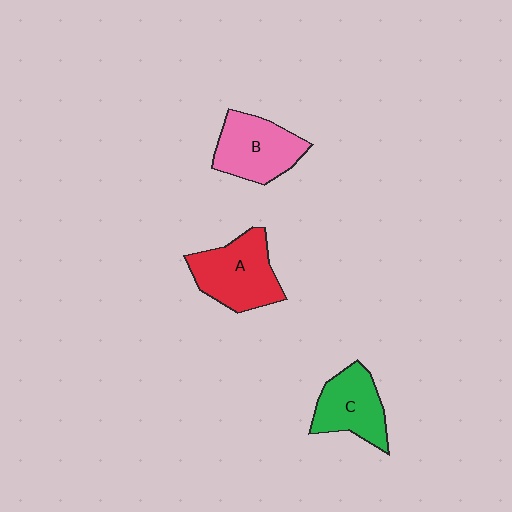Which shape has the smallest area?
Shape C (green).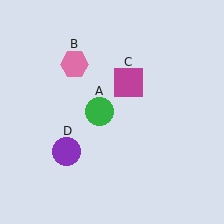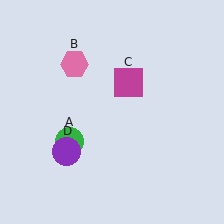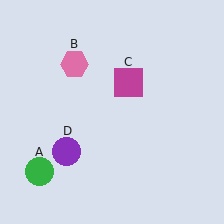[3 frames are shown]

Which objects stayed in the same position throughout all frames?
Pink hexagon (object B) and magenta square (object C) and purple circle (object D) remained stationary.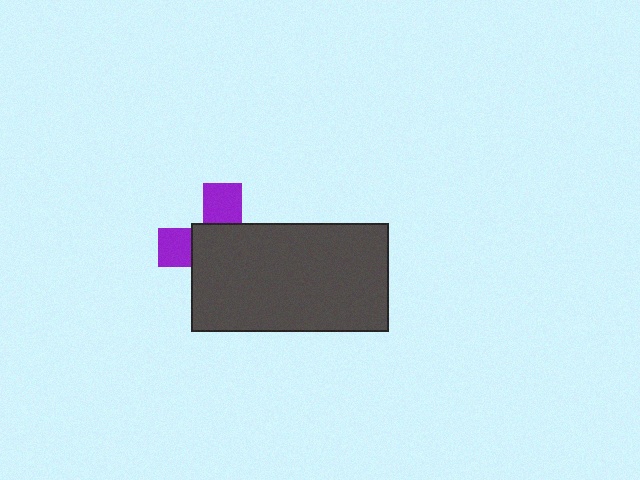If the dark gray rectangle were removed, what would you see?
You would see the complete purple cross.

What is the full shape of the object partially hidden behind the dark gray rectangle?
The partially hidden object is a purple cross.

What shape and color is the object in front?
The object in front is a dark gray rectangle.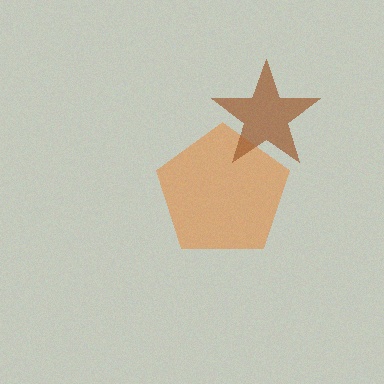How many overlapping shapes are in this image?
There are 2 overlapping shapes in the image.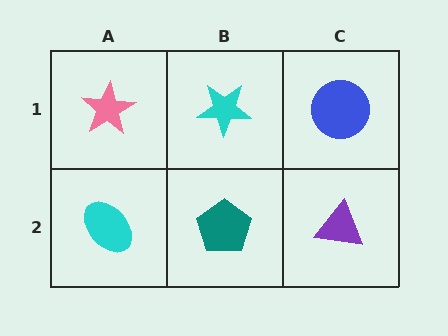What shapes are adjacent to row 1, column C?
A purple triangle (row 2, column C), a cyan star (row 1, column B).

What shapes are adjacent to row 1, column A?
A cyan ellipse (row 2, column A), a cyan star (row 1, column B).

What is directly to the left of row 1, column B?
A pink star.